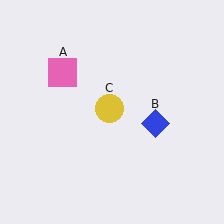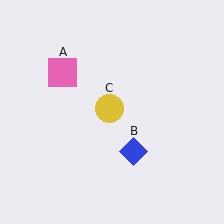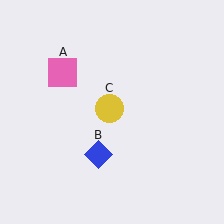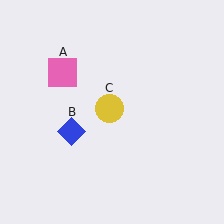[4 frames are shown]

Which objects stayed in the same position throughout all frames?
Pink square (object A) and yellow circle (object C) remained stationary.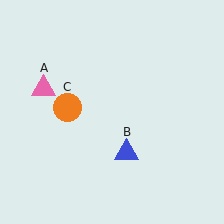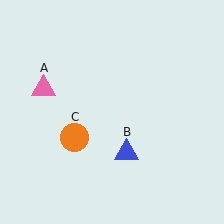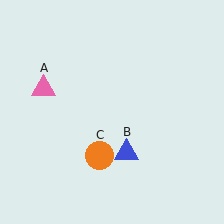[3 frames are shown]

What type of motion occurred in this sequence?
The orange circle (object C) rotated counterclockwise around the center of the scene.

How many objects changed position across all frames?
1 object changed position: orange circle (object C).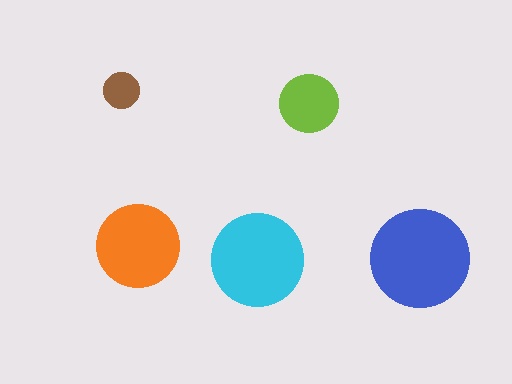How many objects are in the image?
There are 5 objects in the image.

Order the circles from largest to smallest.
the blue one, the cyan one, the orange one, the lime one, the brown one.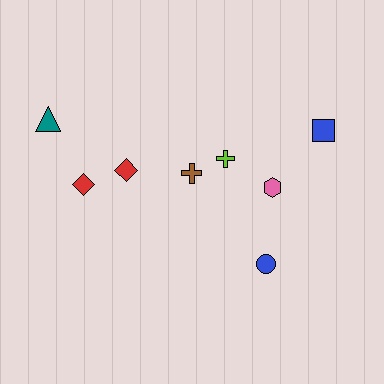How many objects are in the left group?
There are 3 objects.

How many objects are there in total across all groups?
There are 8 objects.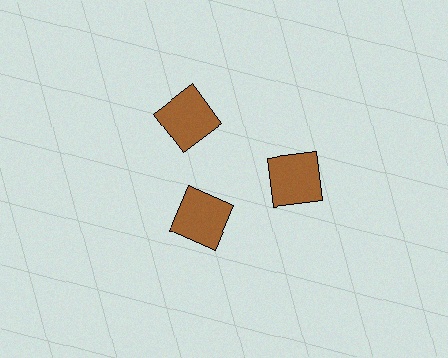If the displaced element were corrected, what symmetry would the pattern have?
It would have 3-fold rotational symmetry — the pattern would map onto itself every 120 degrees.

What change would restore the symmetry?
The symmetry would be restored by moving it outward, back onto the ring so that all 3 squares sit at equal angles and equal distance from the center.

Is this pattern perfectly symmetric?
No. The 3 brown squares are arranged in a ring, but one element near the 7 o'clock position is pulled inward toward the center, breaking the 3-fold rotational symmetry.